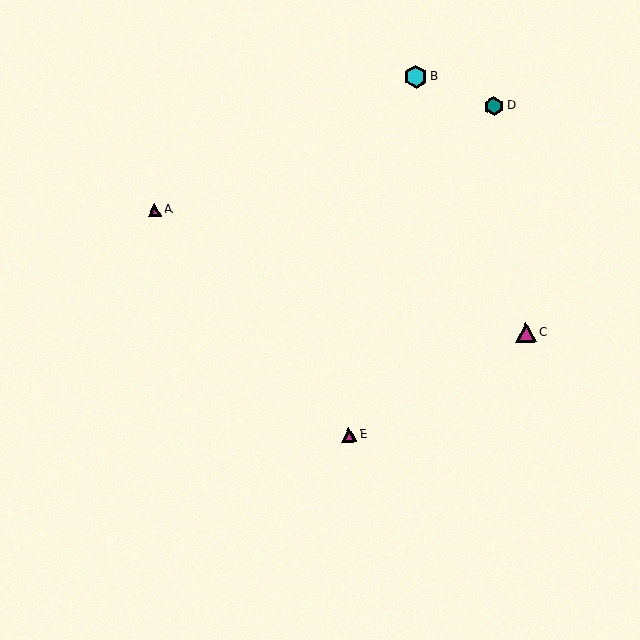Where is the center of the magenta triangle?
The center of the magenta triangle is at (154, 210).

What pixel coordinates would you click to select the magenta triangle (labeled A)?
Click at (154, 210) to select the magenta triangle A.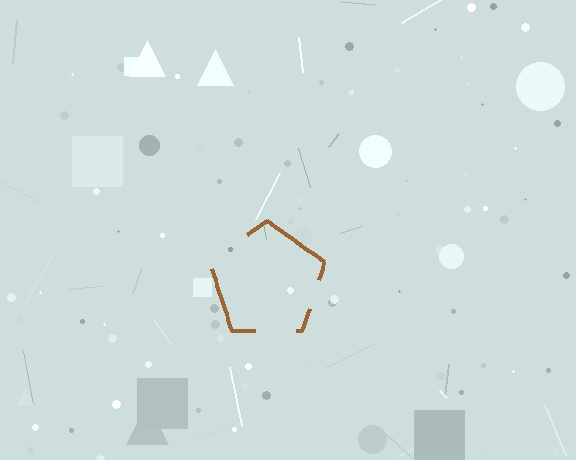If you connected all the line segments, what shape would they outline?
They would outline a pentagon.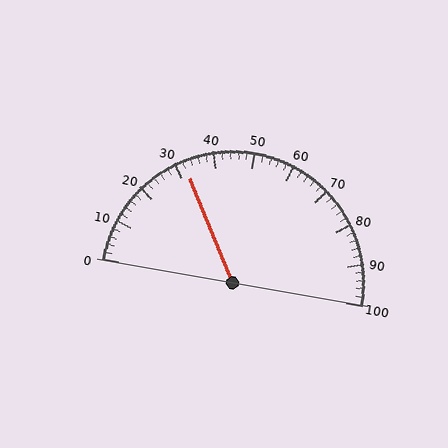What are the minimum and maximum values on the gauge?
The gauge ranges from 0 to 100.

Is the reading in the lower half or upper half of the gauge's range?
The reading is in the lower half of the range (0 to 100).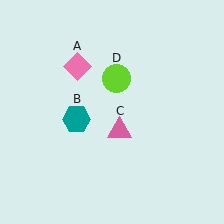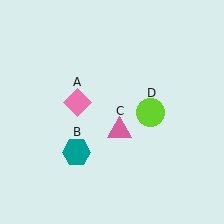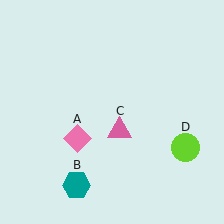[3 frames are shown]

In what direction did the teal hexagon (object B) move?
The teal hexagon (object B) moved down.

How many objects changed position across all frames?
3 objects changed position: pink diamond (object A), teal hexagon (object B), lime circle (object D).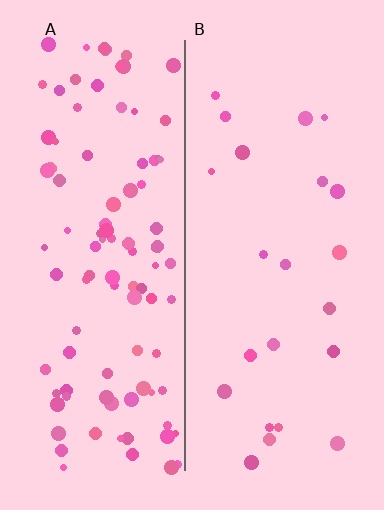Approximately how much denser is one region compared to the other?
Approximately 4.3× — region A over region B.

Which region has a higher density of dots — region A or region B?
A (the left).